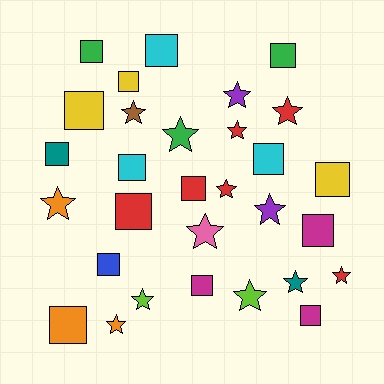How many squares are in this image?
There are 16 squares.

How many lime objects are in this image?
There are 2 lime objects.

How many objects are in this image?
There are 30 objects.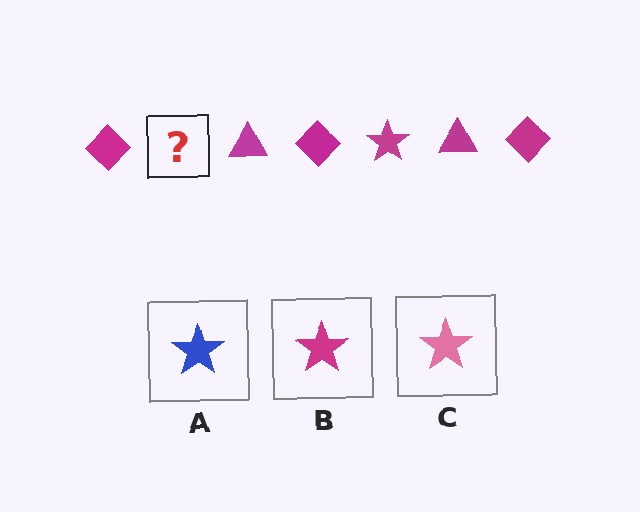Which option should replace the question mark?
Option B.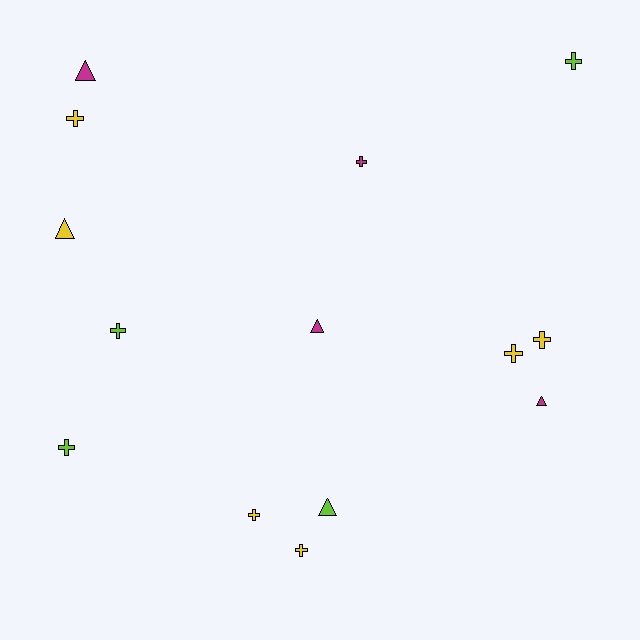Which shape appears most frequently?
Cross, with 9 objects.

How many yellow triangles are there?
There is 1 yellow triangle.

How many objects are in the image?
There are 14 objects.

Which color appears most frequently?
Yellow, with 6 objects.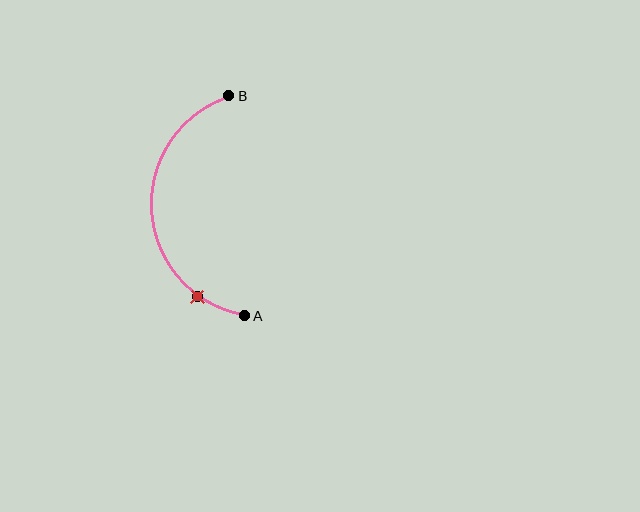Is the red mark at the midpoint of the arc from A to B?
No. The red mark lies on the arc but is closer to endpoint A. The arc midpoint would be at the point on the curve equidistant along the arc from both A and B.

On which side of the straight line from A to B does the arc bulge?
The arc bulges to the left of the straight line connecting A and B.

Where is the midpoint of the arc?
The arc midpoint is the point on the curve farthest from the straight line joining A and B. It sits to the left of that line.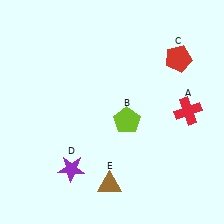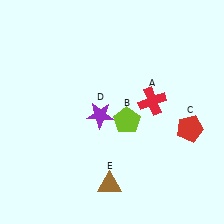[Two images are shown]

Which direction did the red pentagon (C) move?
The red pentagon (C) moved down.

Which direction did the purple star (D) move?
The purple star (D) moved up.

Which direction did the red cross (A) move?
The red cross (A) moved left.